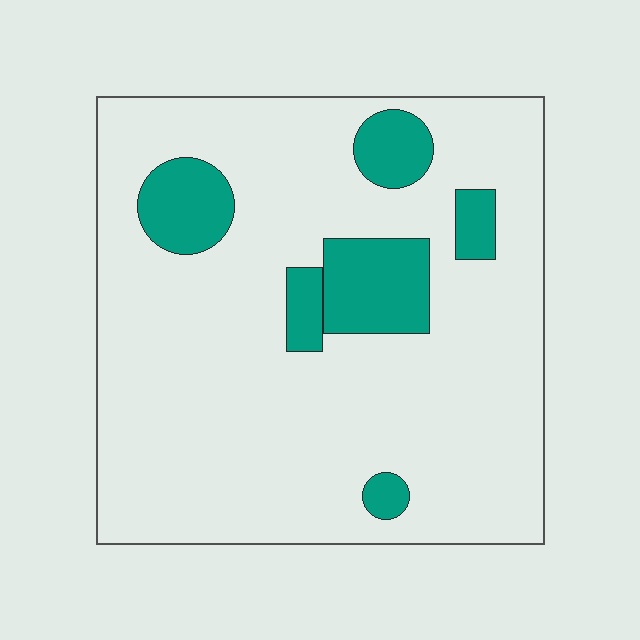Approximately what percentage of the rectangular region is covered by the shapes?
Approximately 15%.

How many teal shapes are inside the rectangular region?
6.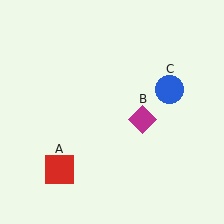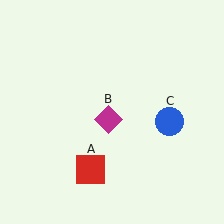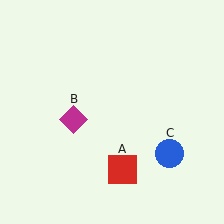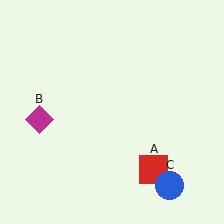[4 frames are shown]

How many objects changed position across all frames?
3 objects changed position: red square (object A), magenta diamond (object B), blue circle (object C).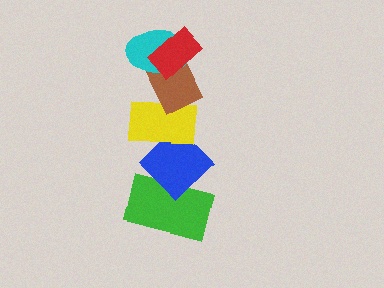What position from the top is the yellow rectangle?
The yellow rectangle is 4th from the top.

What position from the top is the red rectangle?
The red rectangle is 1st from the top.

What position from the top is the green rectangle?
The green rectangle is 6th from the top.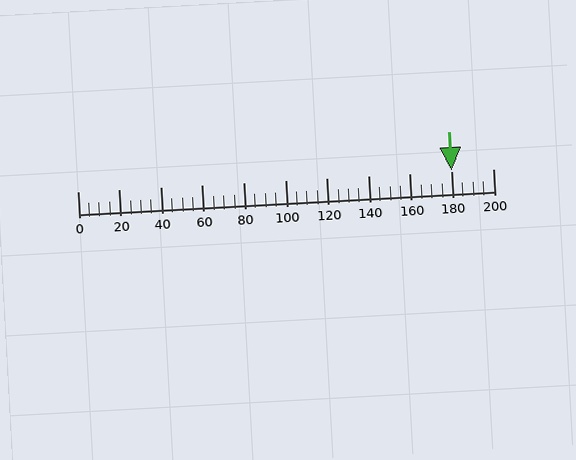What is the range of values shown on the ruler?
The ruler shows values from 0 to 200.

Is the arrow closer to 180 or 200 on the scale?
The arrow is closer to 180.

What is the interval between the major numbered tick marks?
The major tick marks are spaced 20 units apart.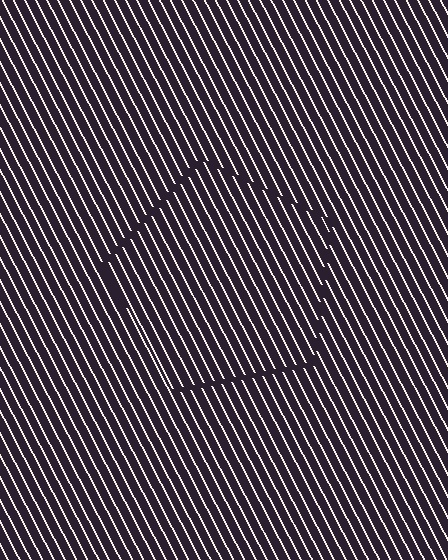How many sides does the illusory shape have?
5 sides — the line-ends trace a pentagon.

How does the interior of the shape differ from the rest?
The interior of the shape contains the same grating, shifted by half a period — the contour is defined by the phase discontinuity where line-ends from the inner and outer gratings abut.